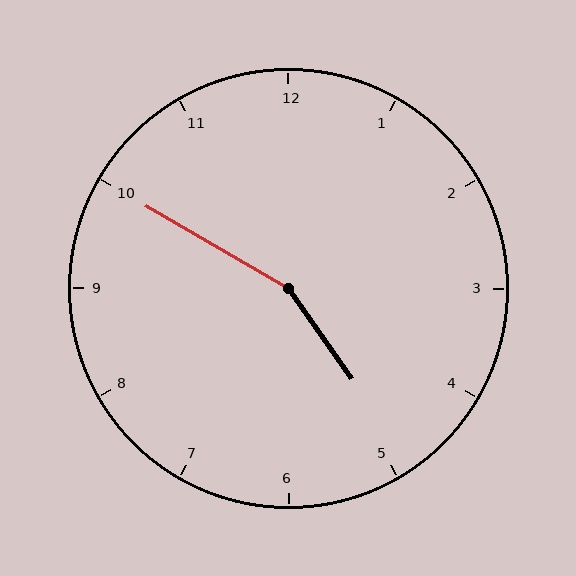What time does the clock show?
4:50.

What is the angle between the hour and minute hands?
Approximately 155 degrees.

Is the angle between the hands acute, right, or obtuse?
It is obtuse.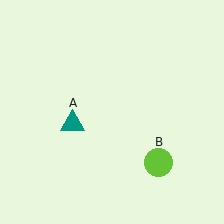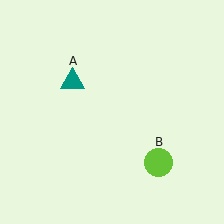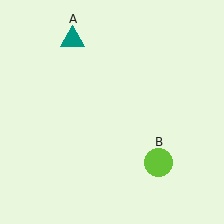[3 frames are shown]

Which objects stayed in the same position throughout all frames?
Lime circle (object B) remained stationary.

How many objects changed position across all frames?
1 object changed position: teal triangle (object A).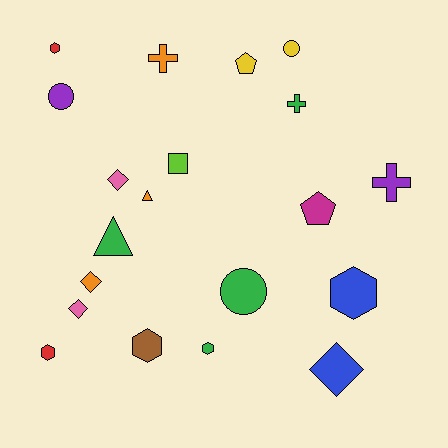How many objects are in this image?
There are 20 objects.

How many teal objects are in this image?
There are no teal objects.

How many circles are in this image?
There are 3 circles.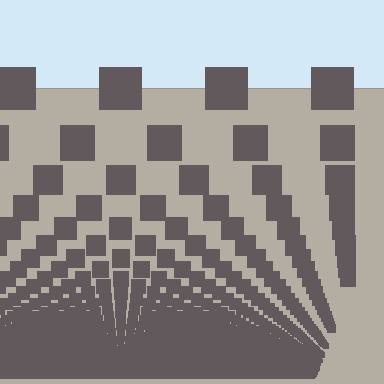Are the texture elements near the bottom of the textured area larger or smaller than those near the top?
Smaller. The gradient is inverted — elements near the bottom are smaller and denser.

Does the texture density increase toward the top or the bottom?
Density increases toward the bottom.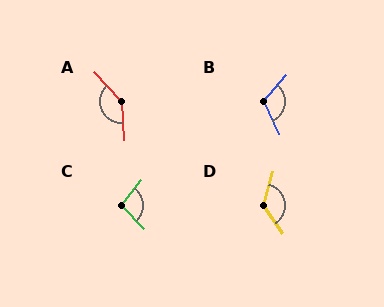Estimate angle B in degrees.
Approximately 114 degrees.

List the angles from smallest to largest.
C (97°), B (114°), D (130°), A (142°).